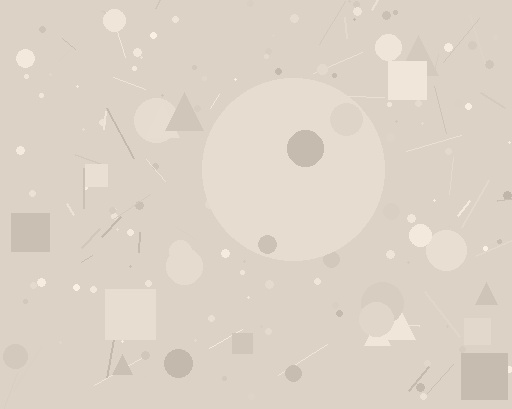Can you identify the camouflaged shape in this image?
The camouflaged shape is a circle.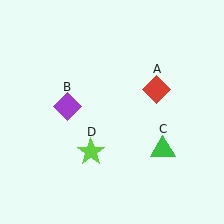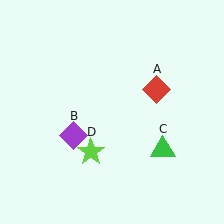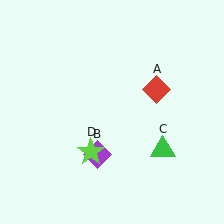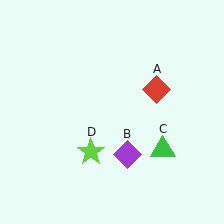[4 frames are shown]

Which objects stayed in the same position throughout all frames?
Red diamond (object A) and green triangle (object C) and lime star (object D) remained stationary.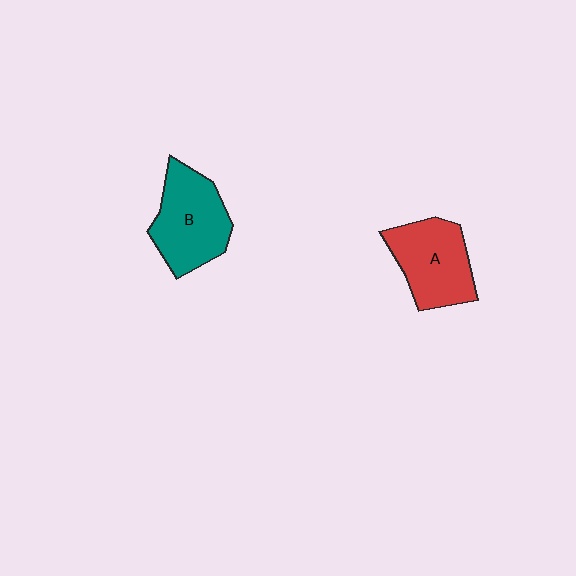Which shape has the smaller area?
Shape A (red).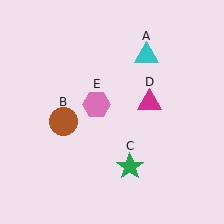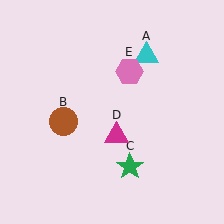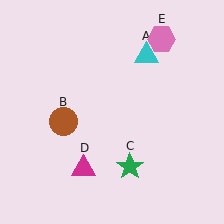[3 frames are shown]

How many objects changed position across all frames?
2 objects changed position: magenta triangle (object D), pink hexagon (object E).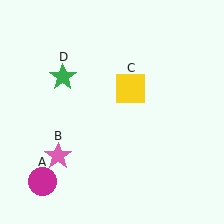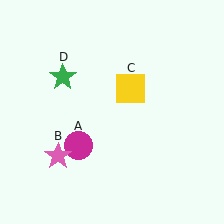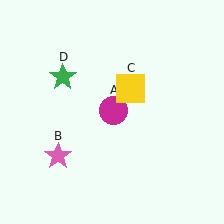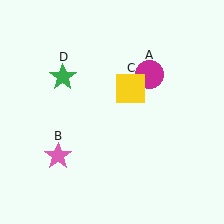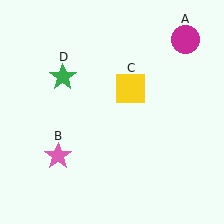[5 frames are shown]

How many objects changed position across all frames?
1 object changed position: magenta circle (object A).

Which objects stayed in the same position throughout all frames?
Pink star (object B) and yellow square (object C) and green star (object D) remained stationary.